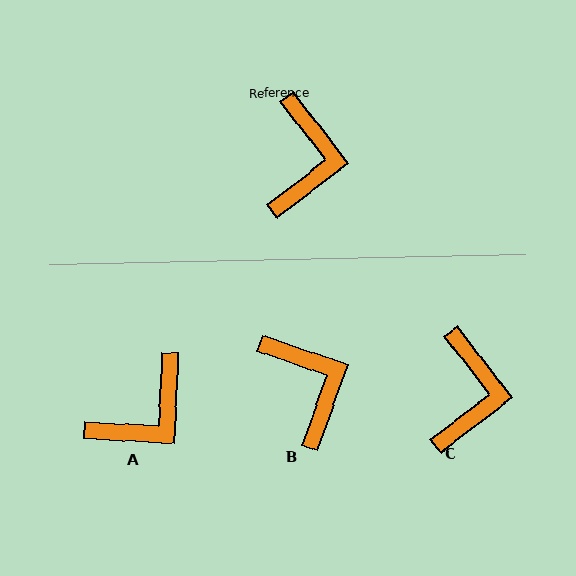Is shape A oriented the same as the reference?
No, it is off by about 41 degrees.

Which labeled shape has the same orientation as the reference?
C.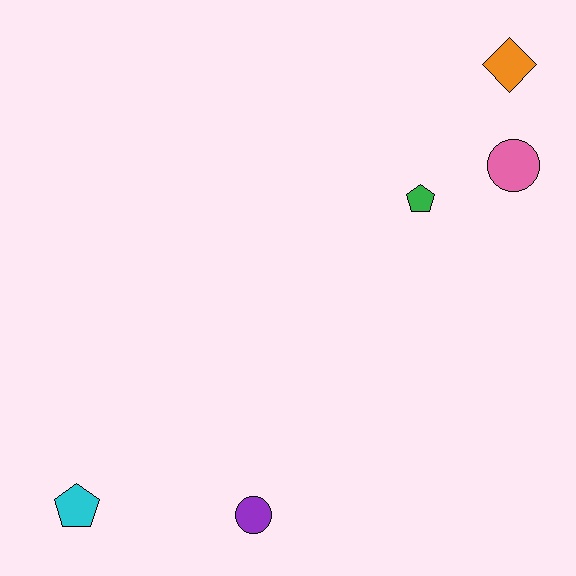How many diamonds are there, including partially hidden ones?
There is 1 diamond.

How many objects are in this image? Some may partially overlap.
There are 5 objects.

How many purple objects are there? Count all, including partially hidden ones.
There is 1 purple object.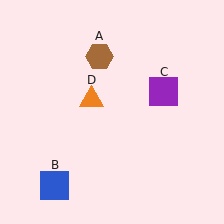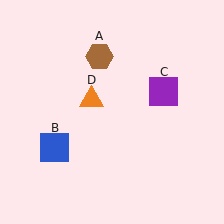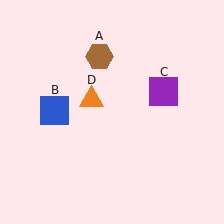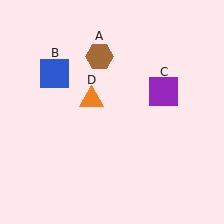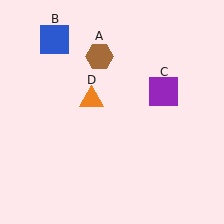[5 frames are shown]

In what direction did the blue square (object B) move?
The blue square (object B) moved up.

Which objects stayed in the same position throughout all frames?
Brown hexagon (object A) and purple square (object C) and orange triangle (object D) remained stationary.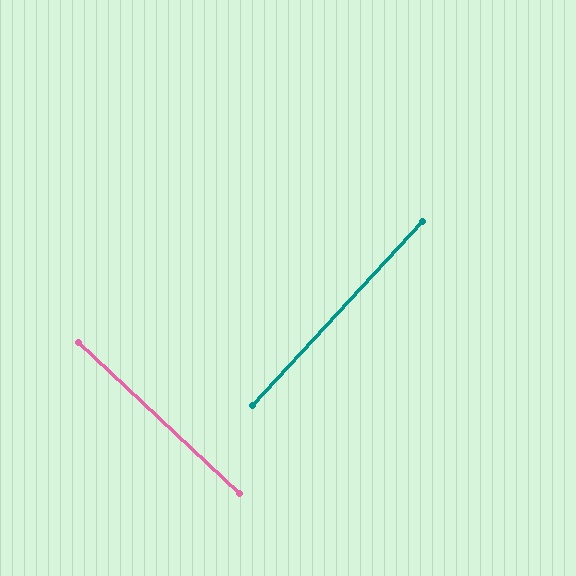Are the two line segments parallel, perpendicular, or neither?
Perpendicular — they meet at approximately 89°.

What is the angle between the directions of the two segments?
Approximately 89 degrees.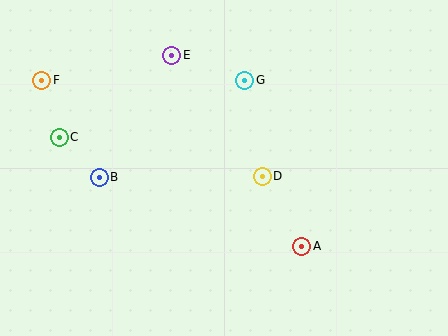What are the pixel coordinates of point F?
Point F is at (42, 80).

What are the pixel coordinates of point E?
Point E is at (172, 55).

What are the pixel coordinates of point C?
Point C is at (59, 137).